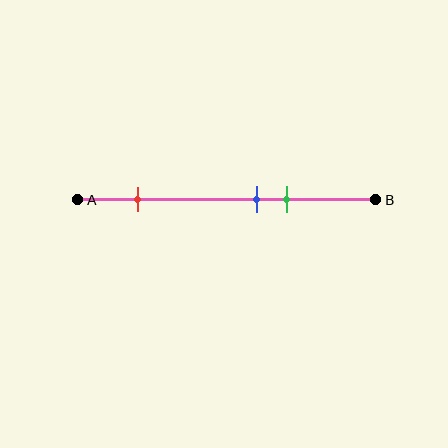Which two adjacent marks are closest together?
The blue and green marks are the closest adjacent pair.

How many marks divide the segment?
There are 3 marks dividing the segment.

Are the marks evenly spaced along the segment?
No, the marks are not evenly spaced.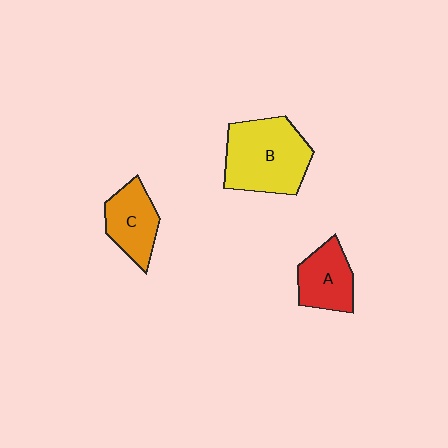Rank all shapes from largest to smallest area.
From largest to smallest: B (yellow), C (orange), A (red).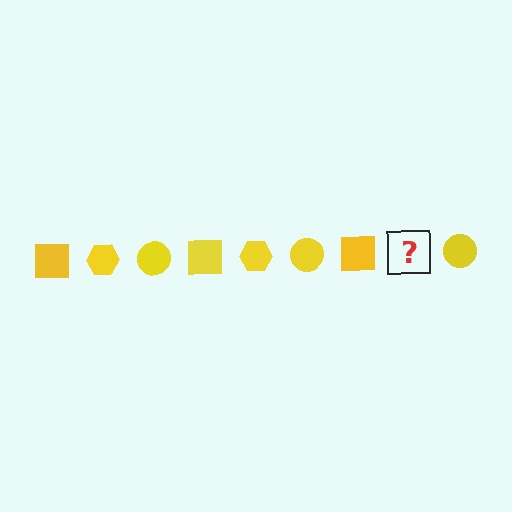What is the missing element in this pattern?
The missing element is a yellow hexagon.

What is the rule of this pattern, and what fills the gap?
The rule is that the pattern cycles through square, hexagon, circle shapes in yellow. The gap should be filled with a yellow hexagon.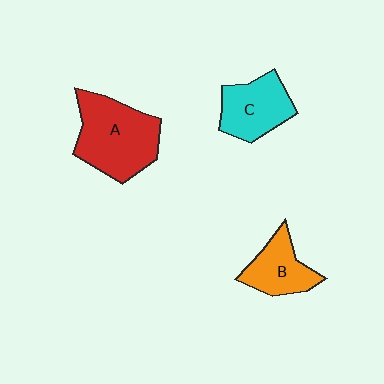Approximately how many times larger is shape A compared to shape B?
Approximately 1.8 times.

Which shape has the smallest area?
Shape B (orange).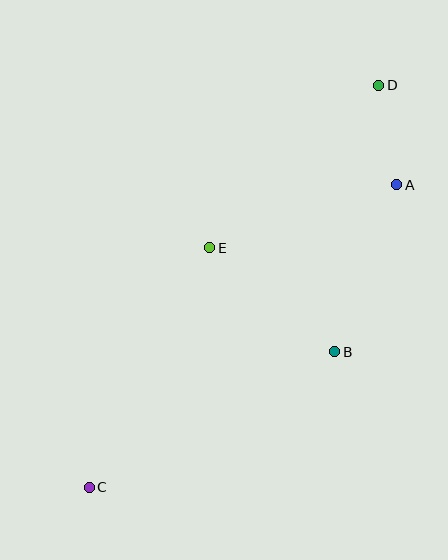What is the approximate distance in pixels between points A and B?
The distance between A and B is approximately 178 pixels.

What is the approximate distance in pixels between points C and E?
The distance between C and E is approximately 268 pixels.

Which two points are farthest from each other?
Points C and D are farthest from each other.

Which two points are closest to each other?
Points A and D are closest to each other.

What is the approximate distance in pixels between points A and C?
The distance between A and C is approximately 431 pixels.